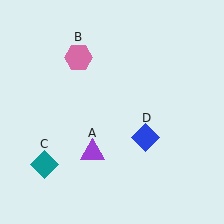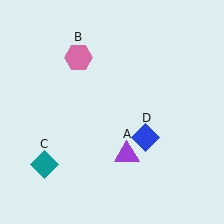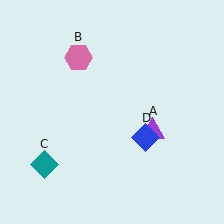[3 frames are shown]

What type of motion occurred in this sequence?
The purple triangle (object A) rotated counterclockwise around the center of the scene.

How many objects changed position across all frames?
1 object changed position: purple triangle (object A).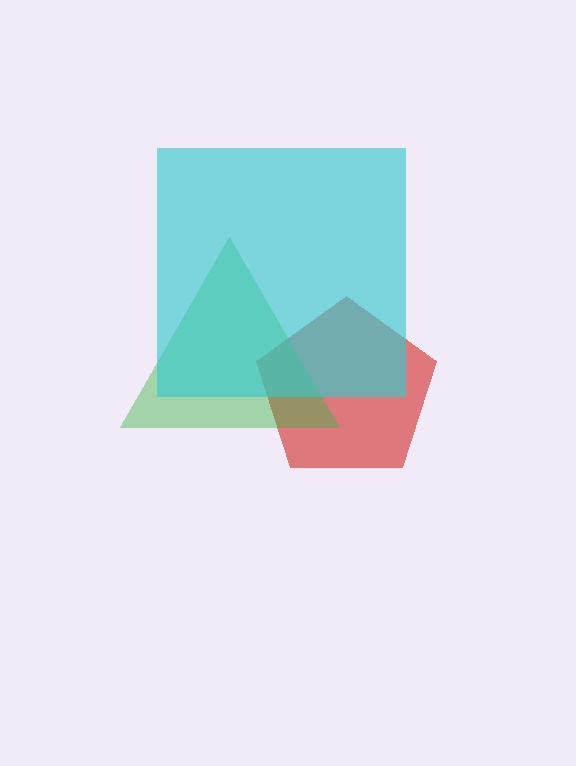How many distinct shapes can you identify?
There are 3 distinct shapes: a red pentagon, a green triangle, a cyan square.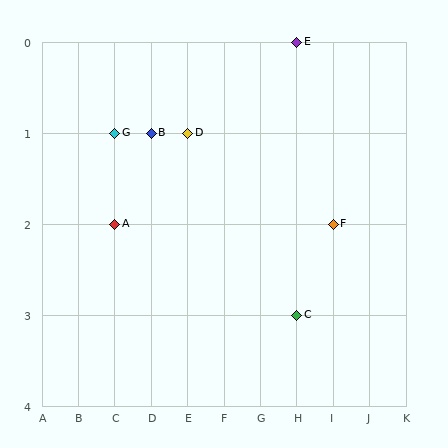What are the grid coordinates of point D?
Point D is at grid coordinates (E, 1).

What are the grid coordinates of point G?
Point G is at grid coordinates (C, 1).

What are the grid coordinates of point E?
Point E is at grid coordinates (H, 0).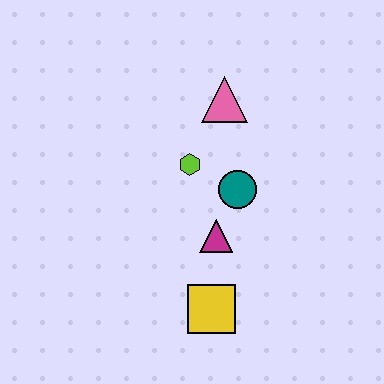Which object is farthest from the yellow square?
The pink triangle is farthest from the yellow square.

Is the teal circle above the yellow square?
Yes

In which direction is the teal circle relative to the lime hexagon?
The teal circle is to the right of the lime hexagon.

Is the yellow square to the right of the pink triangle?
No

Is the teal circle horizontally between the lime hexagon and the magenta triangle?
No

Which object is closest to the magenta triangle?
The teal circle is closest to the magenta triangle.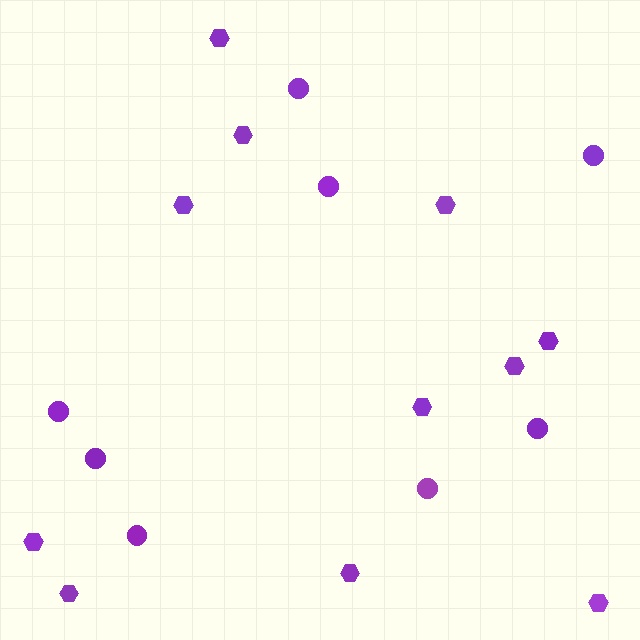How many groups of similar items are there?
There are 2 groups: one group of hexagons (11) and one group of circles (8).